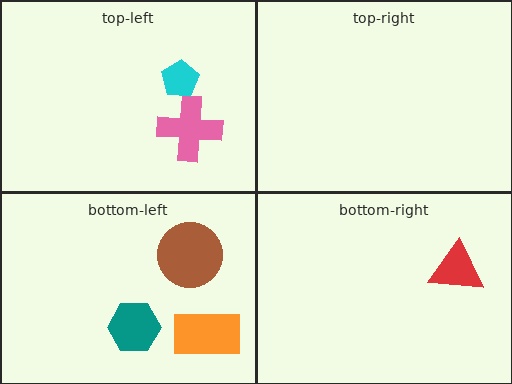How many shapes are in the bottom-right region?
1.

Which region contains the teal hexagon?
The bottom-left region.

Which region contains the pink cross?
The top-left region.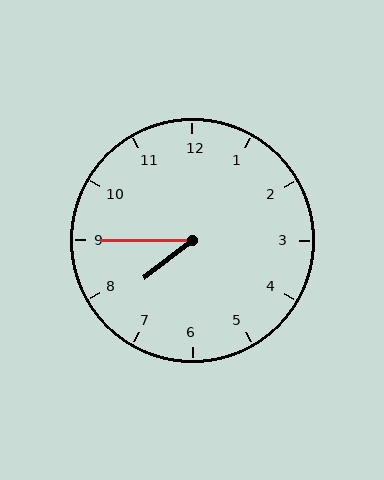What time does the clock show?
7:45.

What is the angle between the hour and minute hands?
Approximately 38 degrees.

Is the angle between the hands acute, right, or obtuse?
It is acute.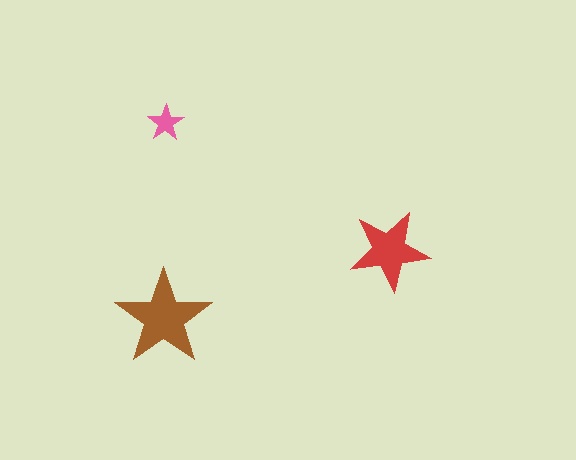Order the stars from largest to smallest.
the brown one, the red one, the pink one.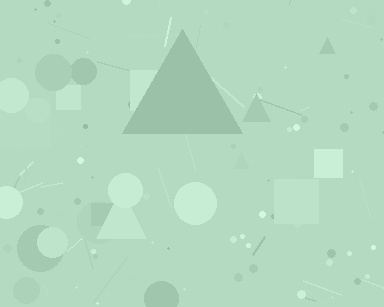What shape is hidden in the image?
A triangle is hidden in the image.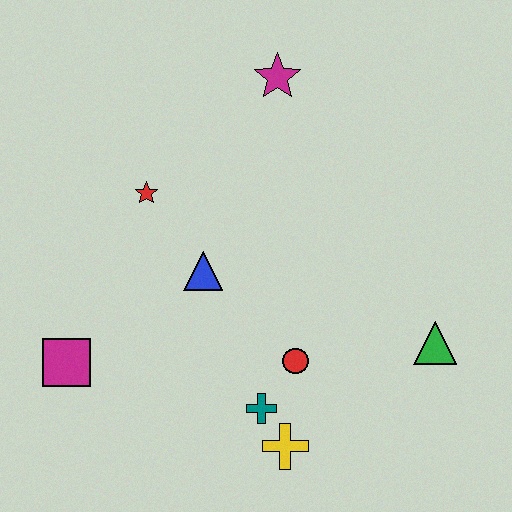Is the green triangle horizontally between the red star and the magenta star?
No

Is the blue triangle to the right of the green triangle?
No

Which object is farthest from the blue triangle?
The green triangle is farthest from the blue triangle.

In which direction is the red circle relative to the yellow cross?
The red circle is above the yellow cross.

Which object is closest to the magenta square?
The blue triangle is closest to the magenta square.